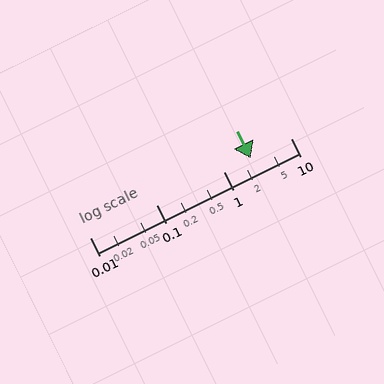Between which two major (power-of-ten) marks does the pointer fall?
The pointer is between 1 and 10.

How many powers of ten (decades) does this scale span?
The scale spans 3 decades, from 0.01 to 10.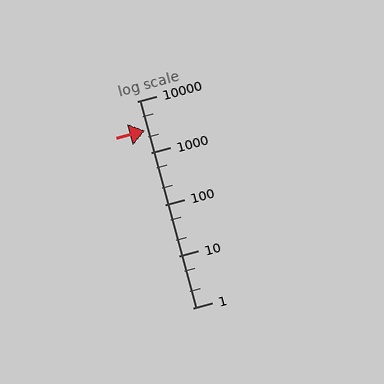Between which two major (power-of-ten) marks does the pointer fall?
The pointer is between 1000 and 10000.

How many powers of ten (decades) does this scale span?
The scale spans 4 decades, from 1 to 10000.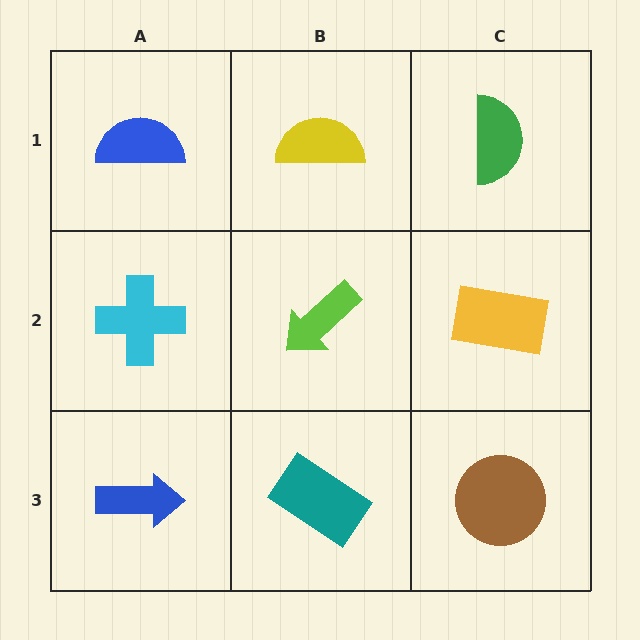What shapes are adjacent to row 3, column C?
A yellow rectangle (row 2, column C), a teal rectangle (row 3, column B).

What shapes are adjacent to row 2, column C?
A green semicircle (row 1, column C), a brown circle (row 3, column C), a lime arrow (row 2, column B).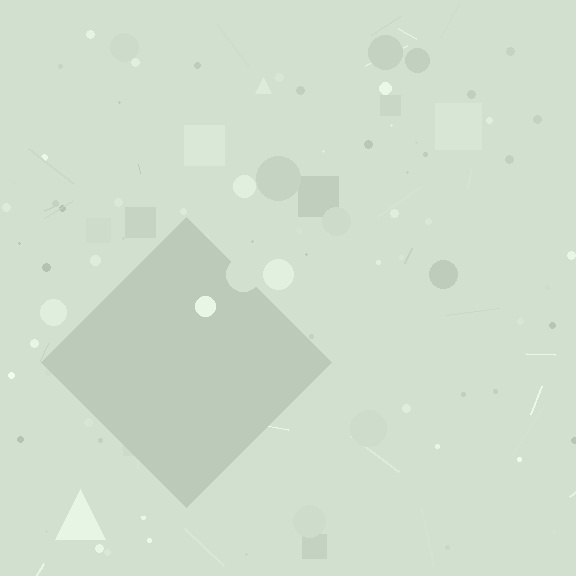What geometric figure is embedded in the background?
A diamond is embedded in the background.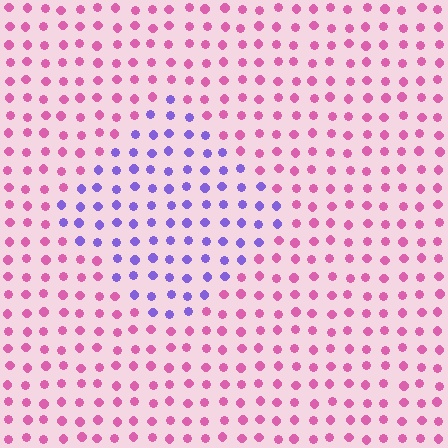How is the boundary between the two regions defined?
The boundary is defined purely by a slight shift in hue (about 64 degrees). Spacing, size, and orientation are identical on both sides.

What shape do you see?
I see a diamond.